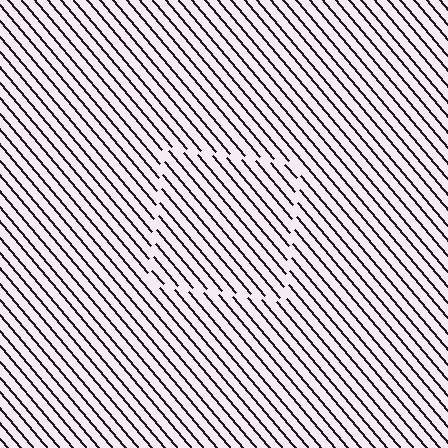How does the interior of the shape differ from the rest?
The interior of the shape contains the same grating, shifted by half a period — the contour is defined by the phase discontinuity where line-ends from the inner and outer gratings abut.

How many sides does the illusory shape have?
4 sides — the line-ends trace a square.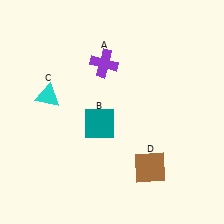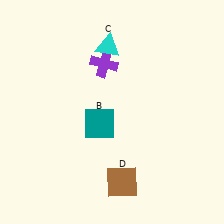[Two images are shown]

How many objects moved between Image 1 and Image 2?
2 objects moved between the two images.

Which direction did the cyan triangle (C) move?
The cyan triangle (C) moved right.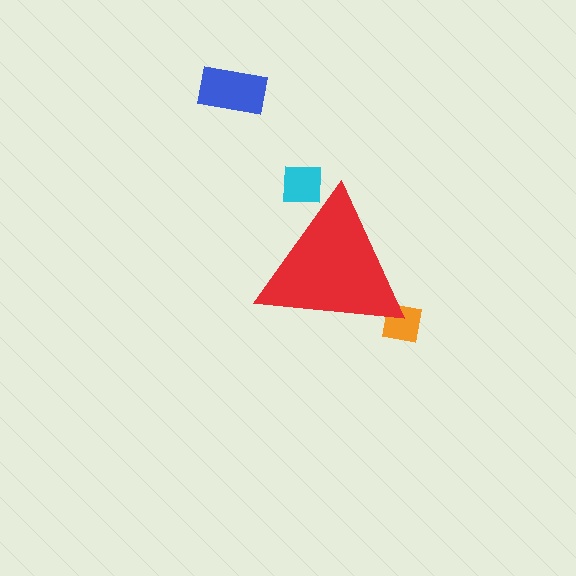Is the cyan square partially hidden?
Yes, the cyan square is partially hidden behind the red triangle.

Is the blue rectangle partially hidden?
No, the blue rectangle is fully visible.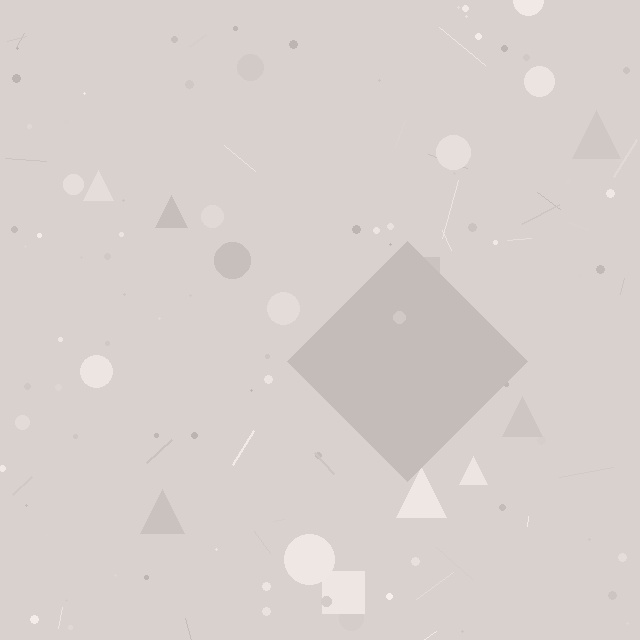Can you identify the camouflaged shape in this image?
The camouflaged shape is a diamond.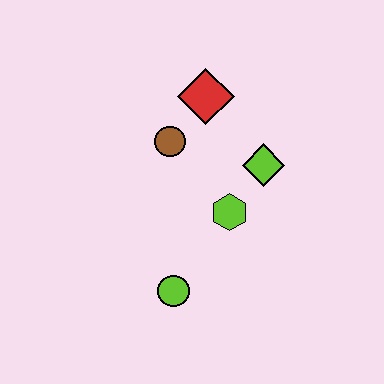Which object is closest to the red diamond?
The brown circle is closest to the red diamond.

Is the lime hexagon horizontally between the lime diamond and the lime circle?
Yes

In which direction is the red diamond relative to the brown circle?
The red diamond is above the brown circle.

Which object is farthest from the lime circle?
The red diamond is farthest from the lime circle.